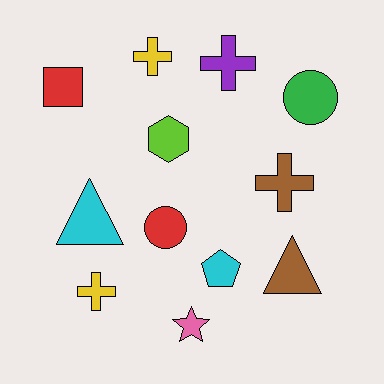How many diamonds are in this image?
There are no diamonds.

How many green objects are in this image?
There is 1 green object.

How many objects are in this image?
There are 12 objects.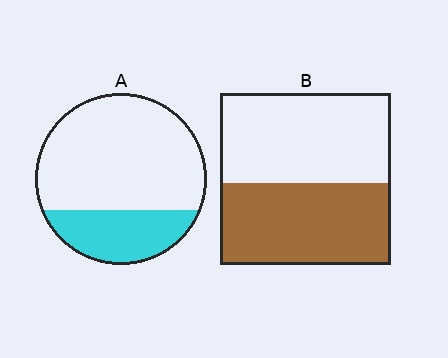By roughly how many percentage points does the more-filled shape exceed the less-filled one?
By roughly 20 percentage points (B over A).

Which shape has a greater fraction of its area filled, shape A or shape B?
Shape B.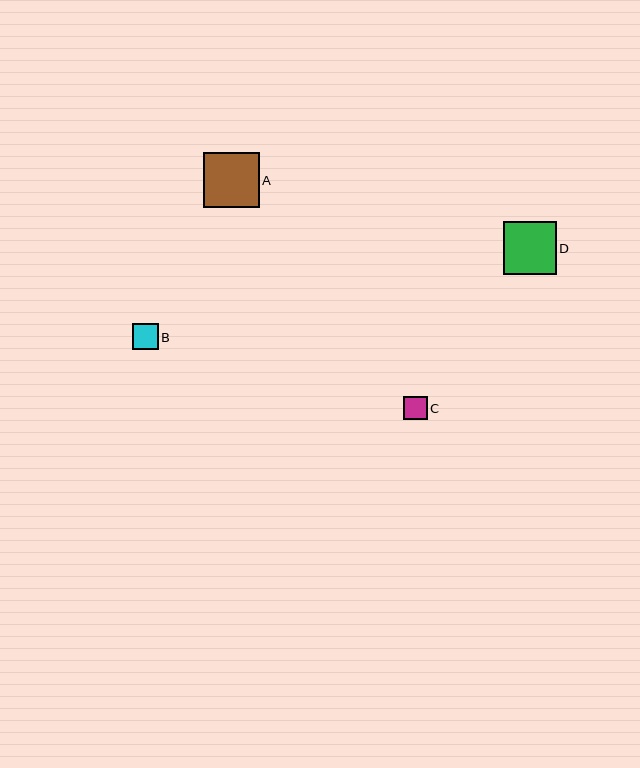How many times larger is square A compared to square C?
Square A is approximately 2.4 times the size of square C.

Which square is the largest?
Square A is the largest with a size of approximately 56 pixels.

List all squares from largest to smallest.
From largest to smallest: A, D, B, C.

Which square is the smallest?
Square C is the smallest with a size of approximately 23 pixels.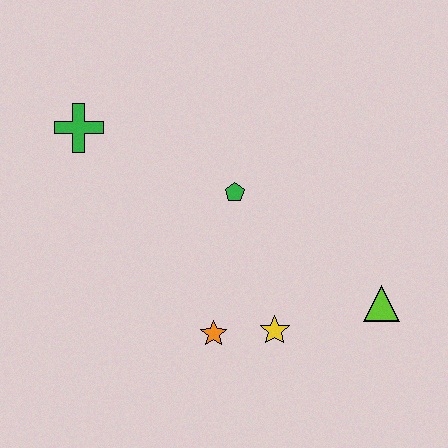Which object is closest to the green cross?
The green pentagon is closest to the green cross.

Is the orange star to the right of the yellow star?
No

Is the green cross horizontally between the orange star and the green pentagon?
No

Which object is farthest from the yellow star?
The green cross is farthest from the yellow star.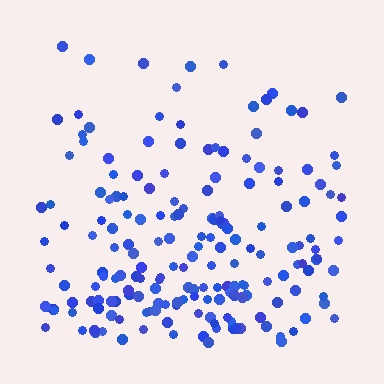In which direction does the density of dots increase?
From top to bottom, with the bottom side densest.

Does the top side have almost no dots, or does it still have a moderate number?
Still a moderate number, just noticeably fewer than the bottom.